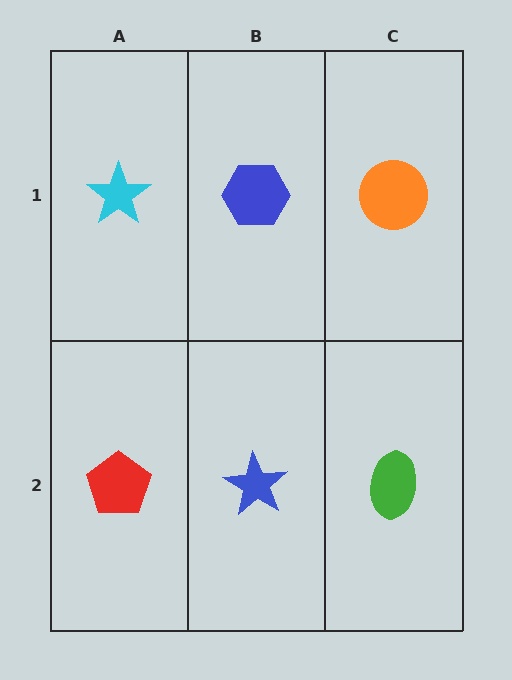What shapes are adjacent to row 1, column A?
A red pentagon (row 2, column A), a blue hexagon (row 1, column B).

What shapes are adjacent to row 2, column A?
A cyan star (row 1, column A), a blue star (row 2, column B).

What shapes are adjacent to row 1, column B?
A blue star (row 2, column B), a cyan star (row 1, column A), an orange circle (row 1, column C).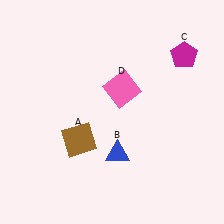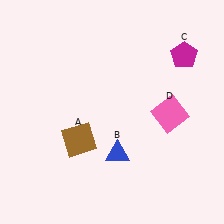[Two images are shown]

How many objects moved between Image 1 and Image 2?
1 object moved between the two images.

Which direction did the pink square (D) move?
The pink square (D) moved right.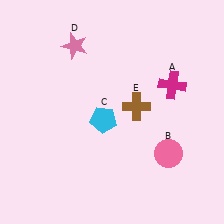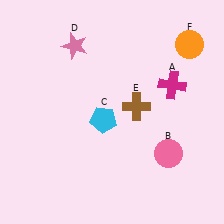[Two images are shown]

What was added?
An orange circle (F) was added in Image 2.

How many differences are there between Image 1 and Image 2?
There is 1 difference between the two images.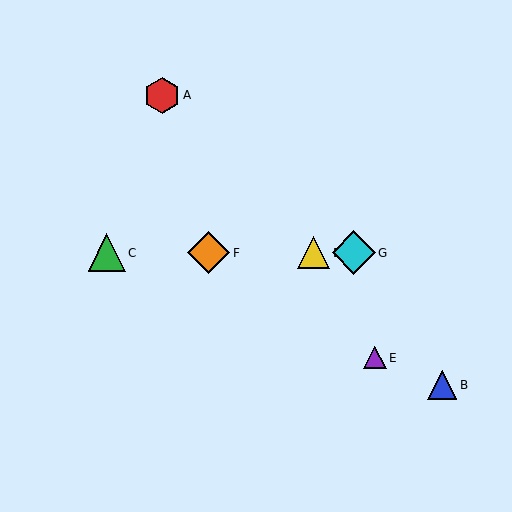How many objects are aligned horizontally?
4 objects (C, D, F, G) are aligned horizontally.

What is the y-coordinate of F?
Object F is at y≈253.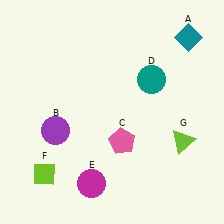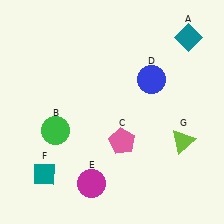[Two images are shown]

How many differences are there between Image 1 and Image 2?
There are 3 differences between the two images.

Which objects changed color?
B changed from purple to green. D changed from teal to blue. F changed from lime to teal.